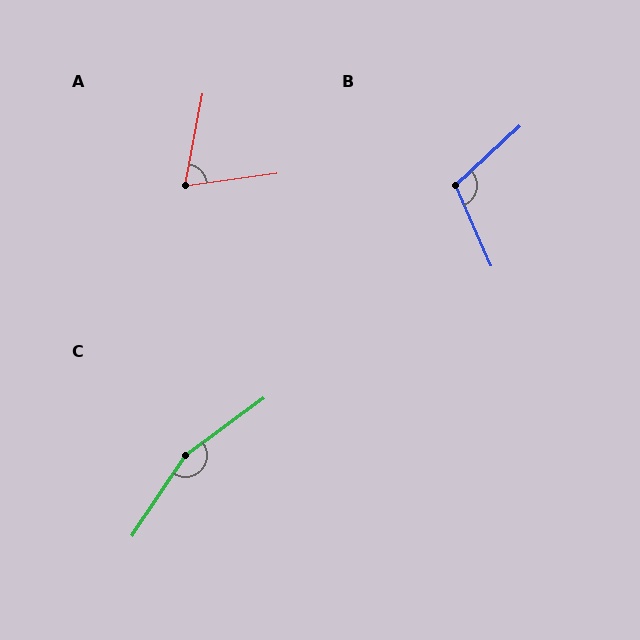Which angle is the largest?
C, at approximately 160 degrees.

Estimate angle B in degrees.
Approximately 109 degrees.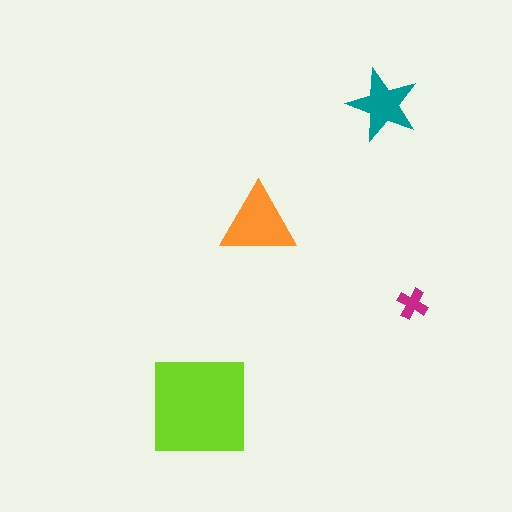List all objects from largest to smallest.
The lime square, the orange triangle, the teal star, the magenta cross.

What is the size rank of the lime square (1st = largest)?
1st.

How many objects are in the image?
There are 4 objects in the image.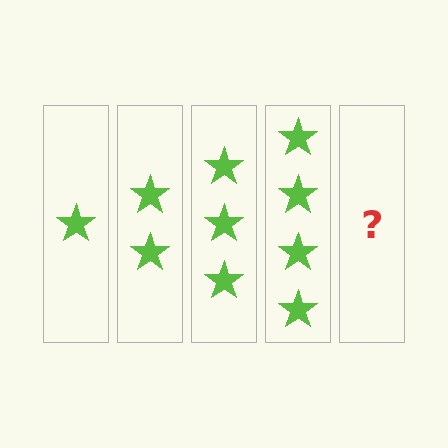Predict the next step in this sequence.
The next step is 5 stars.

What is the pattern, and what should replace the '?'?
The pattern is that each step adds one more star. The '?' should be 5 stars.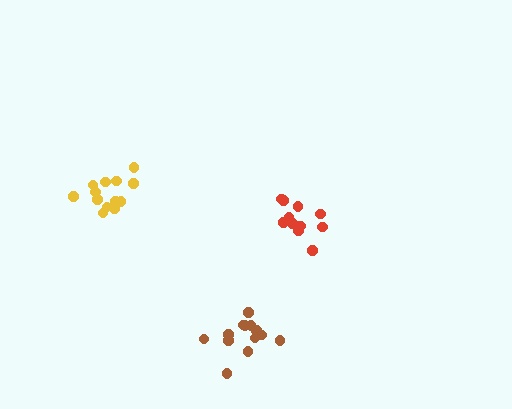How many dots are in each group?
Group 1: 11 dots, Group 2: 13 dots, Group 3: 13 dots (37 total).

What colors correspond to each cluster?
The clusters are colored: red, yellow, brown.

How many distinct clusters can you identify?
There are 3 distinct clusters.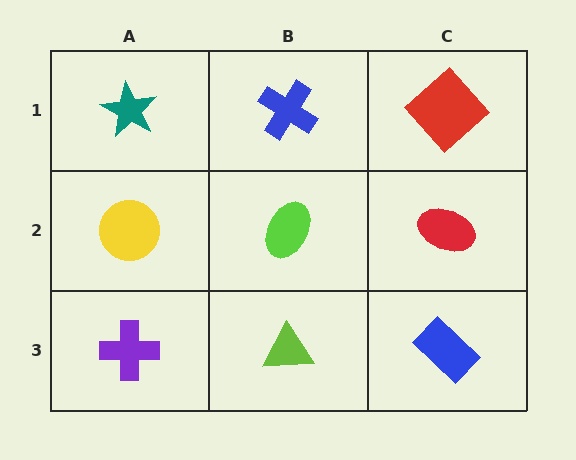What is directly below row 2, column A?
A purple cross.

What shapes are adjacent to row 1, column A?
A yellow circle (row 2, column A), a blue cross (row 1, column B).